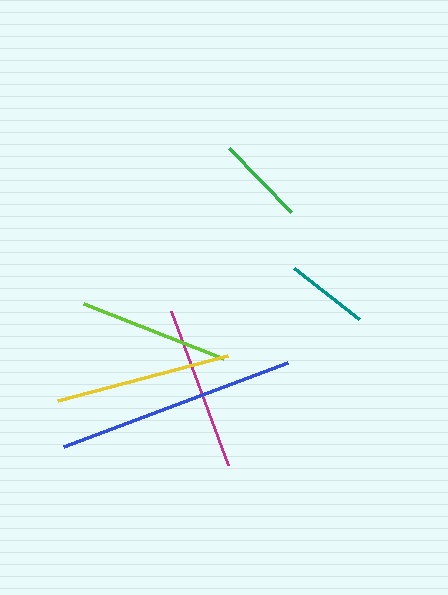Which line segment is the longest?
The blue line is the longest at approximately 239 pixels.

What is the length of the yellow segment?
The yellow segment is approximately 176 pixels long.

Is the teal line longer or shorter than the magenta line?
The magenta line is longer than the teal line.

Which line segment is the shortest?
The teal line is the shortest at approximately 82 pixels.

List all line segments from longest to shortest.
From longest to shortest: blue, yellow, magenta, lime, green, teal.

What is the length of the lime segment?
The lime segment is approximately 151 pixels long.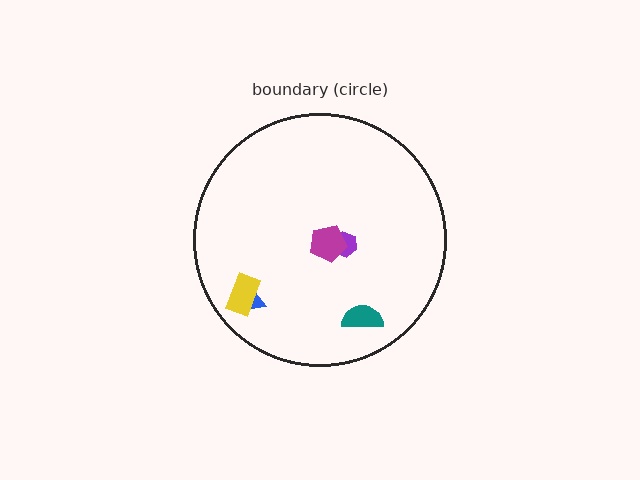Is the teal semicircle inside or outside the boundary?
Inside.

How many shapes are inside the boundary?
5 inside, 0 outside.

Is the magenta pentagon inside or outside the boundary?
Inside.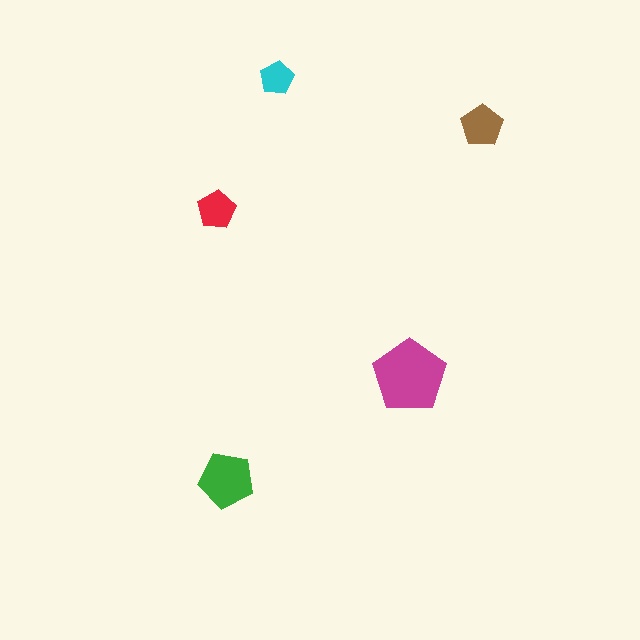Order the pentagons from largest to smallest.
the magenta one, the green one, the brown one, the red one, the cyan one.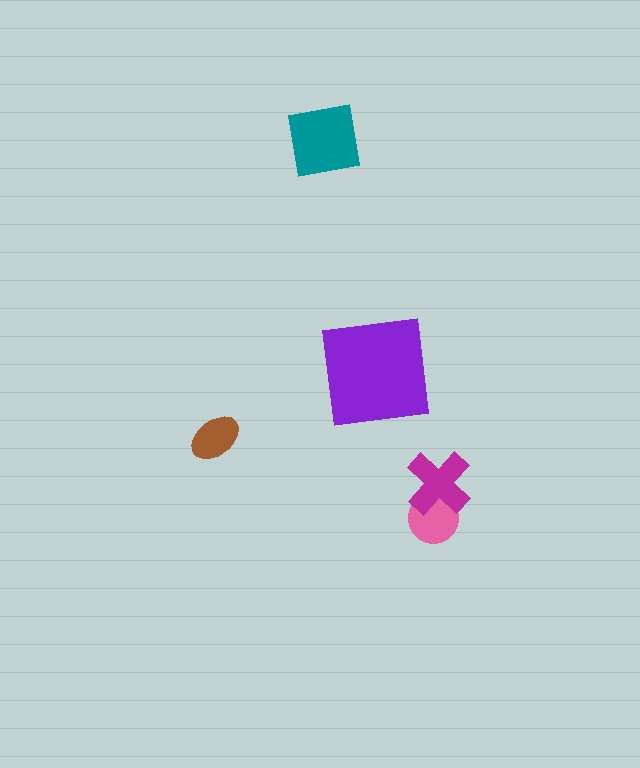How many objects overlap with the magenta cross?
1 object overlaps with the magenta cross.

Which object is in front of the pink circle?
The magenta cross is in front of the pink circle.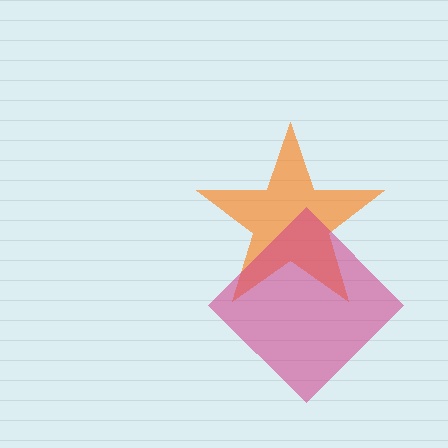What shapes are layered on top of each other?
The layered shapes are: an orange star, a magenta diamond.